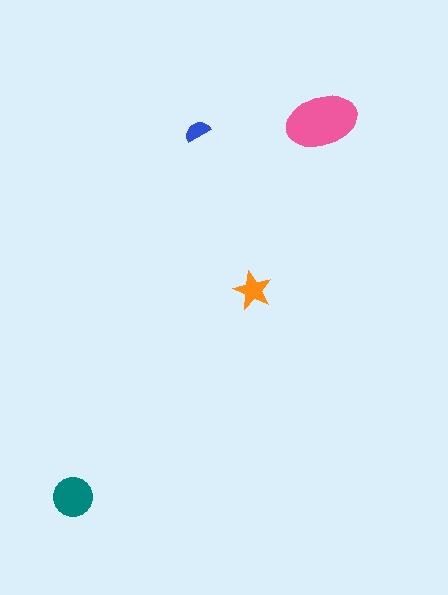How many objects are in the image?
There are 4 objects in the image.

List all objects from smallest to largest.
The blue semicircle, the orange star, the teal circle, the pink ellipse.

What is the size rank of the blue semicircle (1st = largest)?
4th.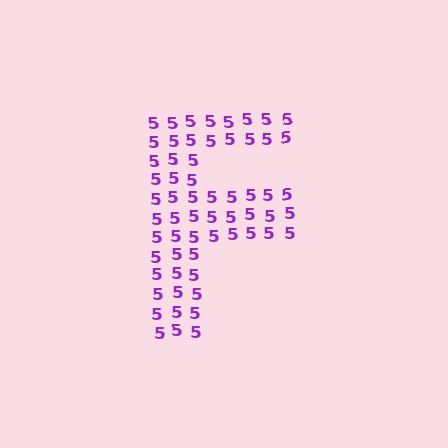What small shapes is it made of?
It is made of small digit 5's.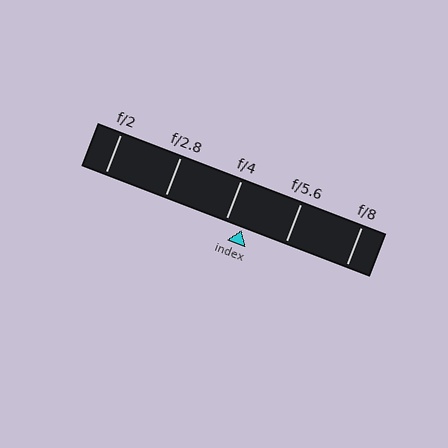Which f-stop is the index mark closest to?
The index mark is closest to f/4.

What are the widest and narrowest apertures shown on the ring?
The widest aperture shown is f/2 and the narrowest is f/8.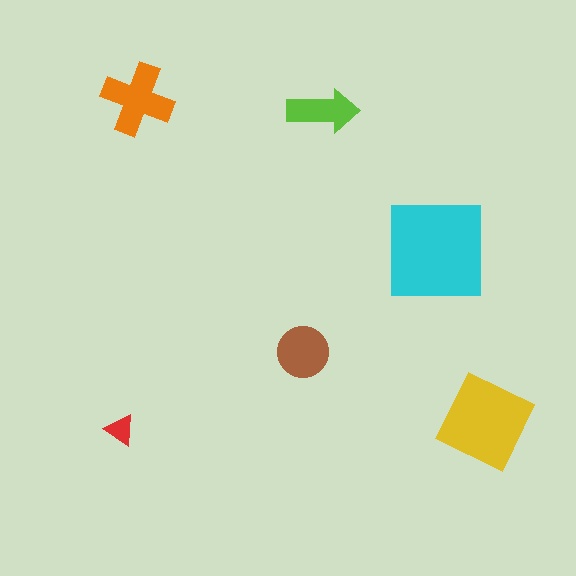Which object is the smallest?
The red triangle.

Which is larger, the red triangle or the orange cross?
The orange cross.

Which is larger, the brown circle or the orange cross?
The orange cross.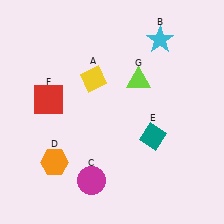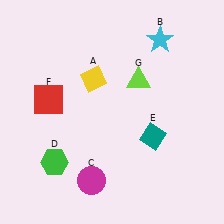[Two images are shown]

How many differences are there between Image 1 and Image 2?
There is 1 difference between the two images.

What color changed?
The hexagon (D) changed from orange in Image 1 to green in Image 2.